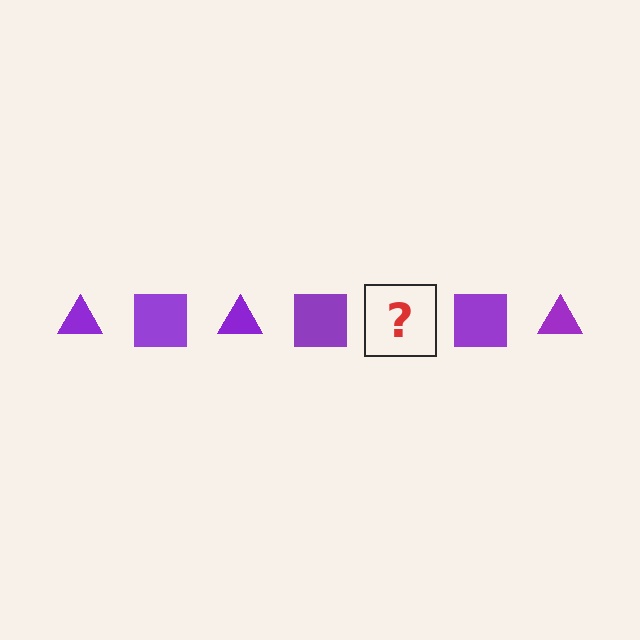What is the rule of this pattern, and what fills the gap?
The rule is that the pattern cycles through triangle, square shapes in purple. The gap should be filled with a purple triangle.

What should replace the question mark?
The question mark should be replaced with a purple triangle.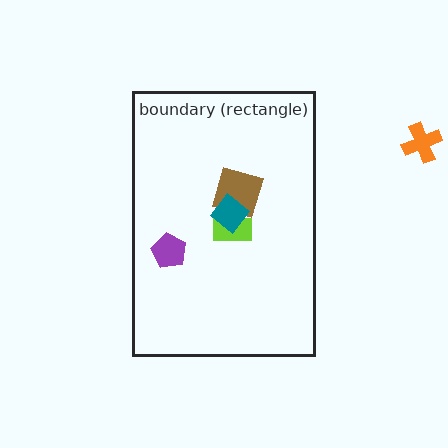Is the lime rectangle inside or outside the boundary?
Inside.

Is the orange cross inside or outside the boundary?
Outside.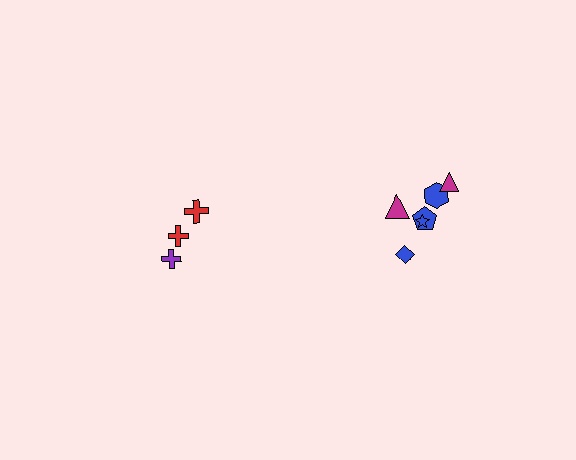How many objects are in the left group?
There are 3 objects.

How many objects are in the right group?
There are 6 objects.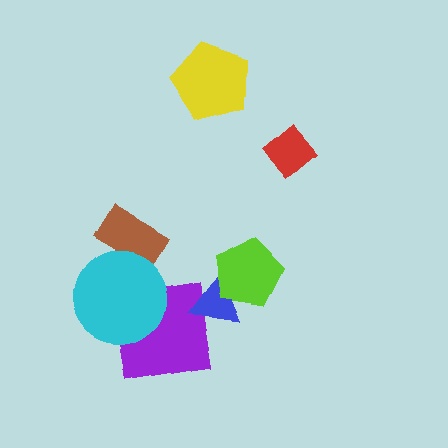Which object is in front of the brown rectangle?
The cyan circle is in front of the brown rectangle.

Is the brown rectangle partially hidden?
Yes, it is partially covered by another shape.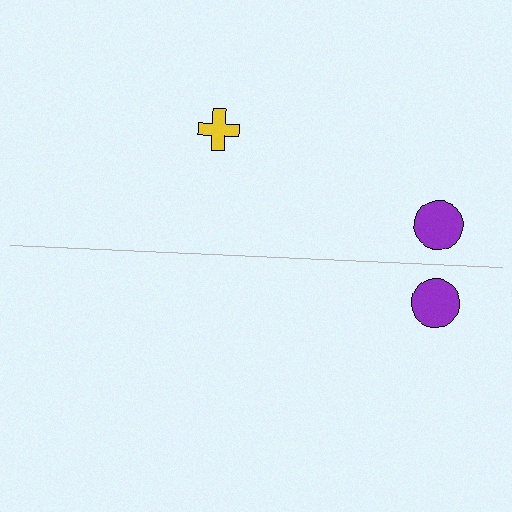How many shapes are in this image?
There are 3 shapes in this image.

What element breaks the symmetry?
A yellow cross is missing from the bottom side.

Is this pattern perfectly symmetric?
No, the pattern is not perfectly symmetric. A yellow cross is missing from the bottom side.